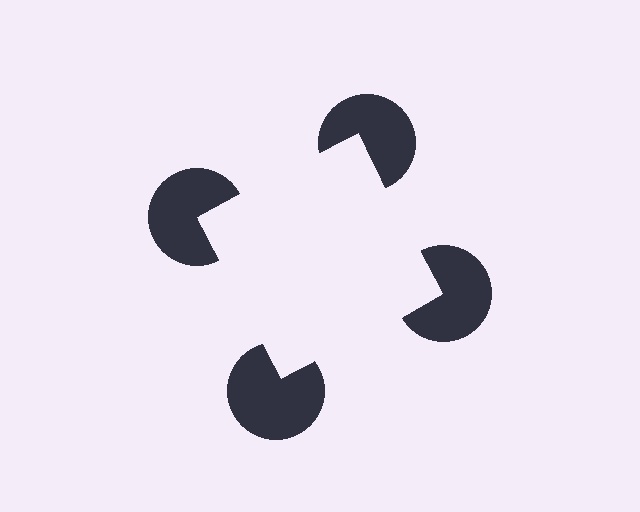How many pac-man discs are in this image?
There are 4 — one at each vertex of the illusory square.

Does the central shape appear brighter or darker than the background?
It typically appears slightly brighter than the background, even though no actual brightness change is drawn.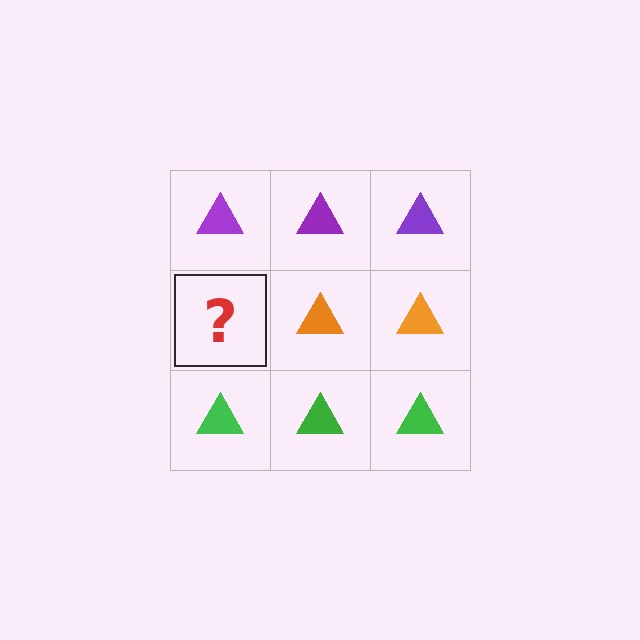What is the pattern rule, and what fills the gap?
The rule is that each row has a consistent color. The gap should be filled with an orange triangle.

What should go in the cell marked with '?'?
The missing cell should contain an orange triangle.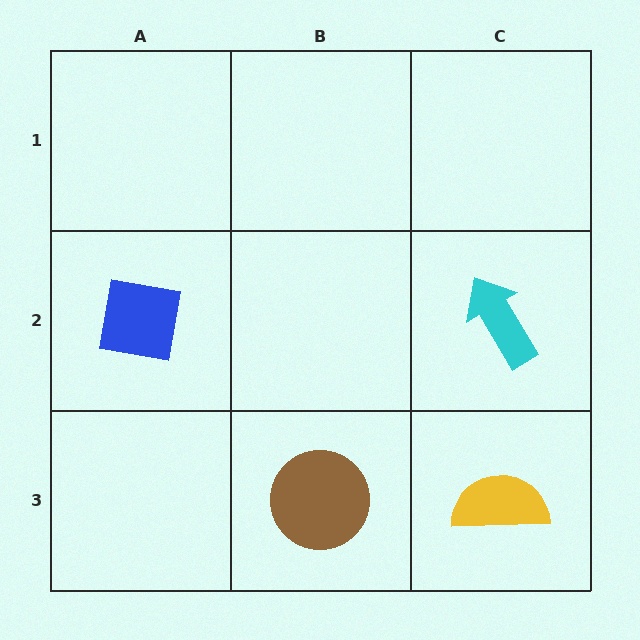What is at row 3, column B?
A brown circle.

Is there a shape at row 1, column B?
No, that cell is empty.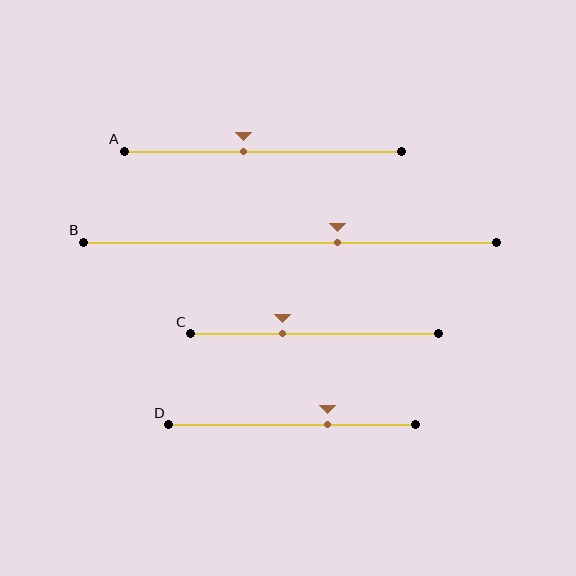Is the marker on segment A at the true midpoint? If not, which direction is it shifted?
No, the marker on segment A is shifted to the left by about 7% of the segment length.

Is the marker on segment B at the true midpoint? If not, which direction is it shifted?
No, the marker on segment B is shifted to the right by about 12% of the segment length.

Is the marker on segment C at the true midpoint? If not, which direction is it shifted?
No, the marker on segment C is shifted to the left by about 13% of the segment length.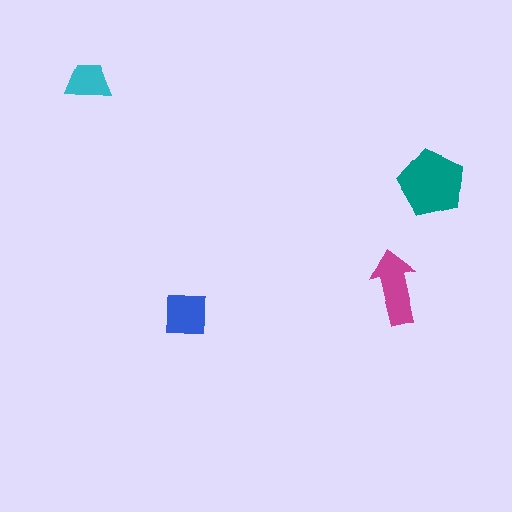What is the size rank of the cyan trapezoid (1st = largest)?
4th.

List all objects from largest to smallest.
The teal pentagon, the magenta arrow, the blue square, the cyan trapezoid.